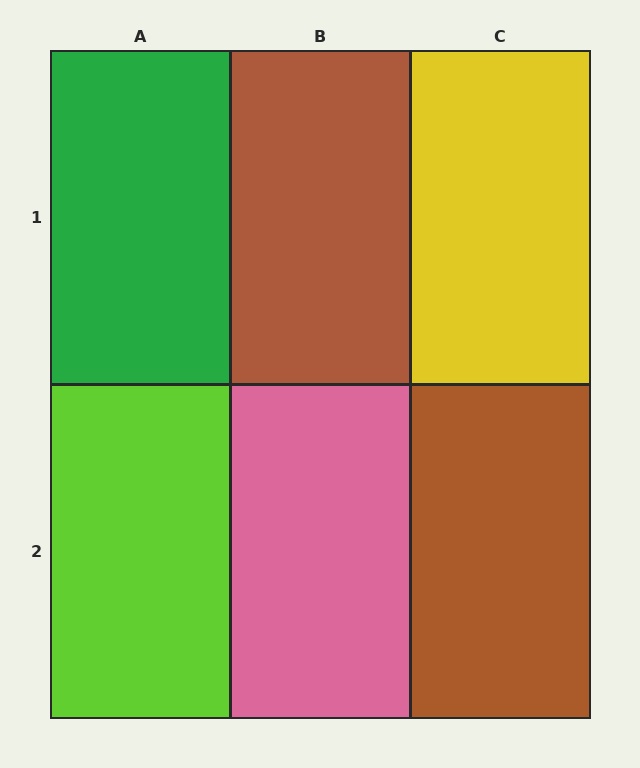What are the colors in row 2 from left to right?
Lime, pink, brown.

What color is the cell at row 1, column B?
Brown.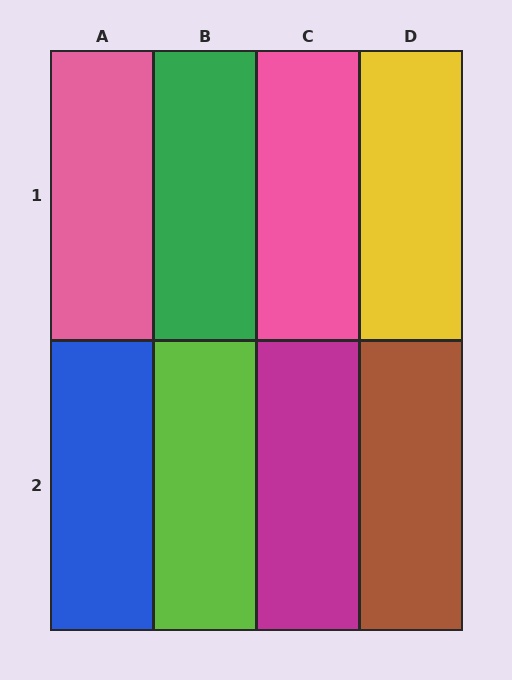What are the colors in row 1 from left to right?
Pink, green, pink, yellow.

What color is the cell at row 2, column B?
Lime.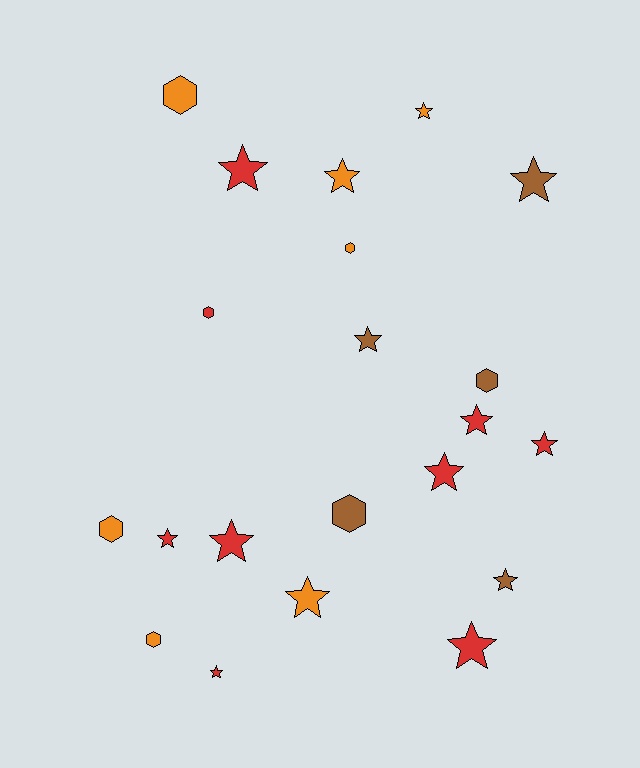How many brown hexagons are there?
There are 2 brown hexagons.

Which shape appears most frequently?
Star, with 14 objects.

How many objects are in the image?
There are 21 objects.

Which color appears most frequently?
Red, with 9 objects.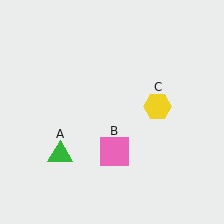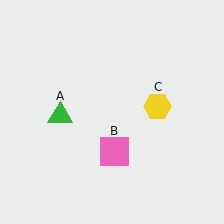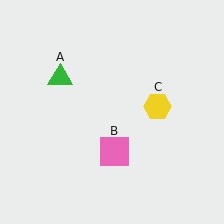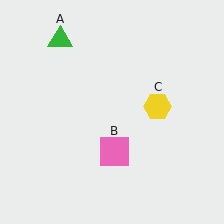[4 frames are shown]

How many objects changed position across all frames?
1 object changed position: green triangle (object A).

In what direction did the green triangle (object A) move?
The green triangle (object A) moved up.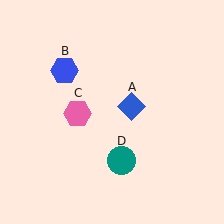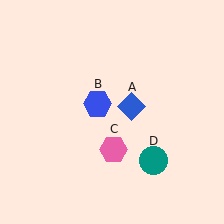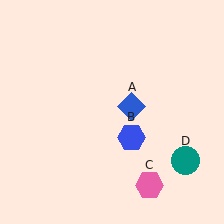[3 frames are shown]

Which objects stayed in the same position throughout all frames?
Blue diamond (object A) remained stationary.